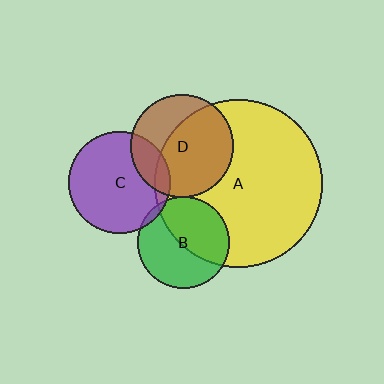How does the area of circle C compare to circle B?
Approximately 1.2 times.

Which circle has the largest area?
Circle A (yellow).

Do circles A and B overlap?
Yes.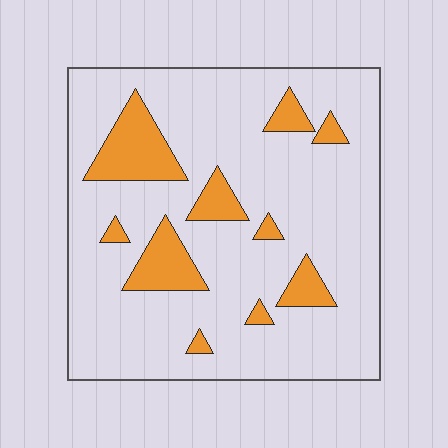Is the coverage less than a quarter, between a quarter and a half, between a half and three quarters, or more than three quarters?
Less than a quarter.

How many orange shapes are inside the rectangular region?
10.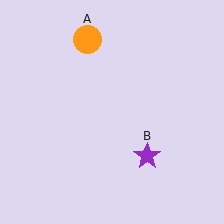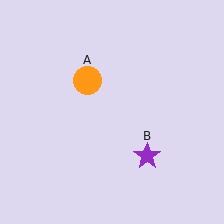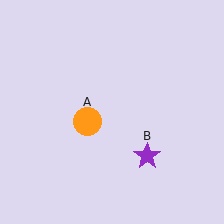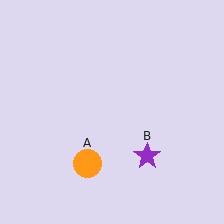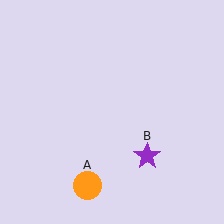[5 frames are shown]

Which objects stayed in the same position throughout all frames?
Purple star (object B) remained stationary.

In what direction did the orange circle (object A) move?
The orange circle (object A) moved down.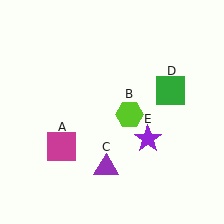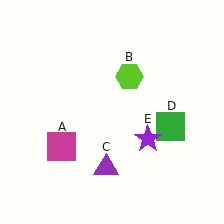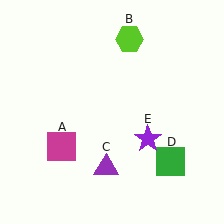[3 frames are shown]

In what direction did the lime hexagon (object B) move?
The lime hexagon (object B) moved up.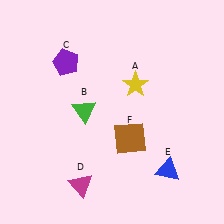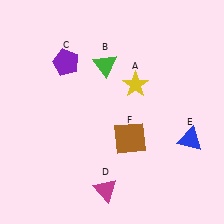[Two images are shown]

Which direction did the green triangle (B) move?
The green triangle (B) moved up.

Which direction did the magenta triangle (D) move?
The magenta triangle (D) moved right.